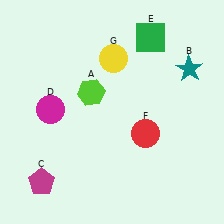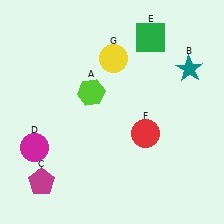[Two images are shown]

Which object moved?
The magenta circle (D) moved down.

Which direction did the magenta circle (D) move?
The magenta circle (D) moved down.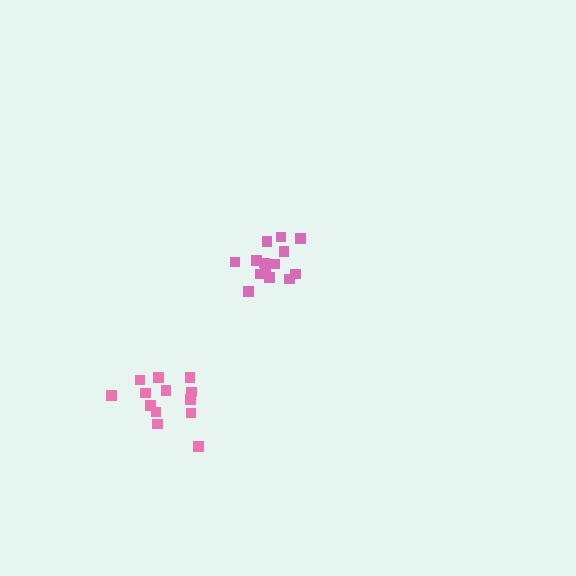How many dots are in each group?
Group 1: 14 dots, Group 2: 13 dots (27 total).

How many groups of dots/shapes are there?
There are 2 groups.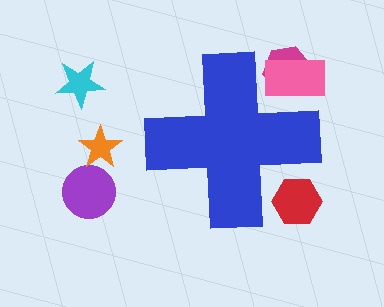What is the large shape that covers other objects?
A blue cross.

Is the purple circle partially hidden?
No, the purple circle is fully visible.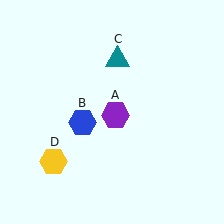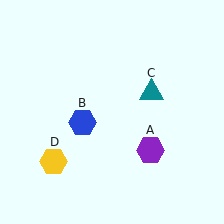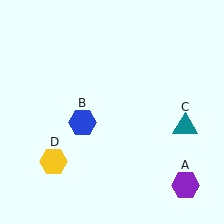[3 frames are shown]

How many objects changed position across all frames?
2 objects changed position: purple hexagon (object A), teal triangle (object C).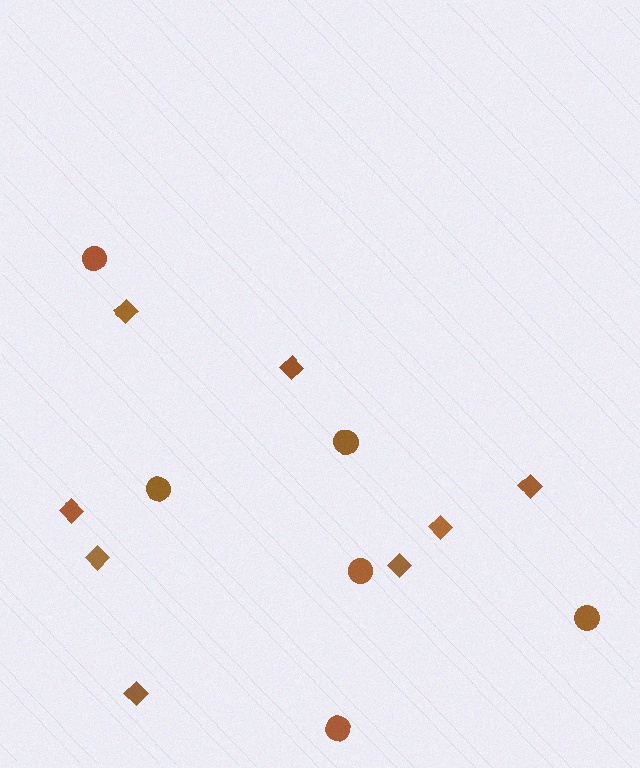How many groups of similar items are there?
There are 2 groups: one group of diamonds (8) and one group of circles (6).